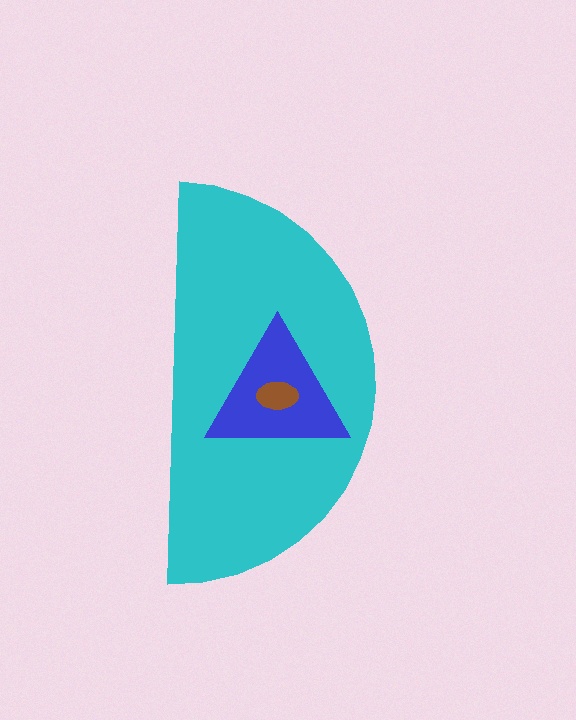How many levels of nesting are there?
3.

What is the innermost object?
The brown ellipse.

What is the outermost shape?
The cyan semicircle.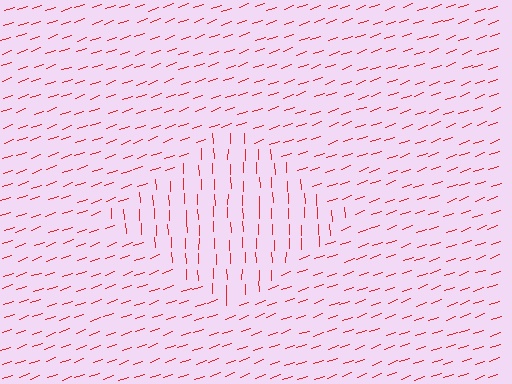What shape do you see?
I see a diamond.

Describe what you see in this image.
The image is filled with small red line segments. A diamond region in the image has lines oriented differently from the surrounding lines, creating a visible texture boundary.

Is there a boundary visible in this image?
Yes, there is a texture boundary formed by a change in line orientation.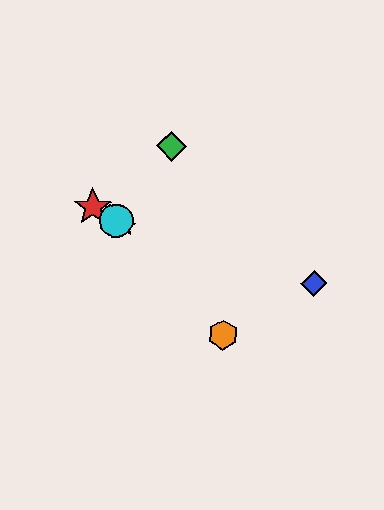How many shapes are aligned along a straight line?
4 shapes (the red star, the yellow star, the purple hexagon, the cyan circle) are aligned along a straight line.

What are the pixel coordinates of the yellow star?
The yellow star is at (125, 226).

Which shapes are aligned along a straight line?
The red star, the yellow star, the purple hexagon, the cyan circle are aligned along a straight line.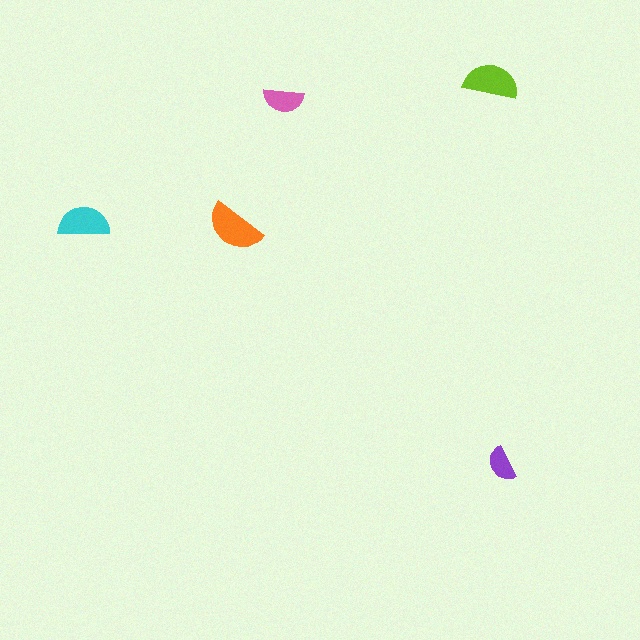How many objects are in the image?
There are 5 objects in the image.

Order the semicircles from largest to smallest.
the orange one, the lime one, the cyan one, the pink one, the purple one.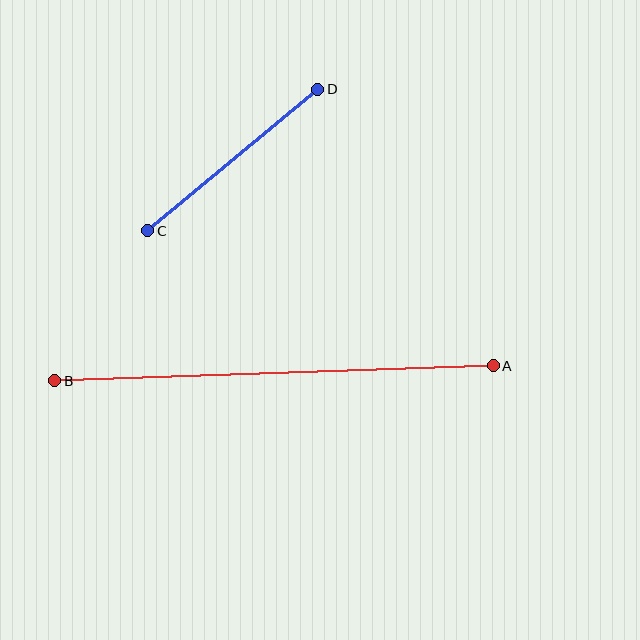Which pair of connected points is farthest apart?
Points A and B are farthest apart.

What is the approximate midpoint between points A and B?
The midpoint is at approximately (274, 373) pixels.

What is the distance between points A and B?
The distance is approximately 439 pixels.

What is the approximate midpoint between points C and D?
The midpoint is at approximately (233, 160) pixels.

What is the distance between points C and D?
The distance is approximately 221 pixels.